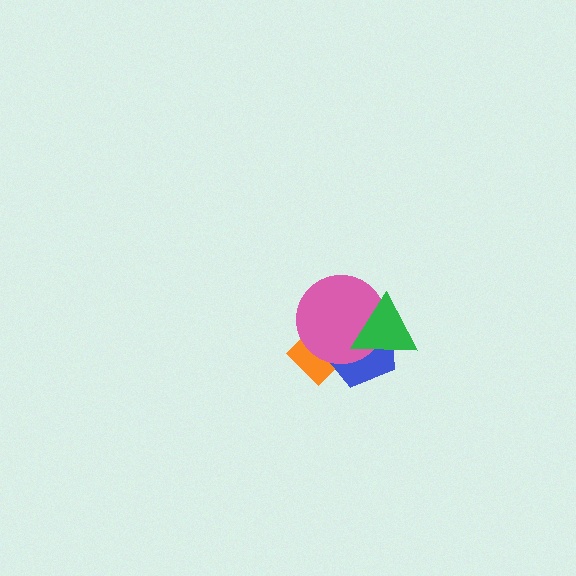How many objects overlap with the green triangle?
2 objects overlap with the green triangle.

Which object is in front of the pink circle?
The green triangle is in front of the pink circle.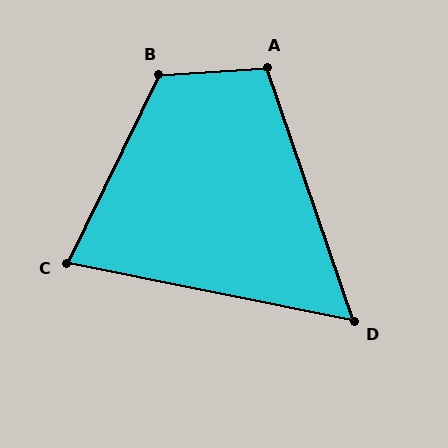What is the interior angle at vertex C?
Approximately 75 degrees (acute).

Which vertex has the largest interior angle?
B, at approximately 120 degrees.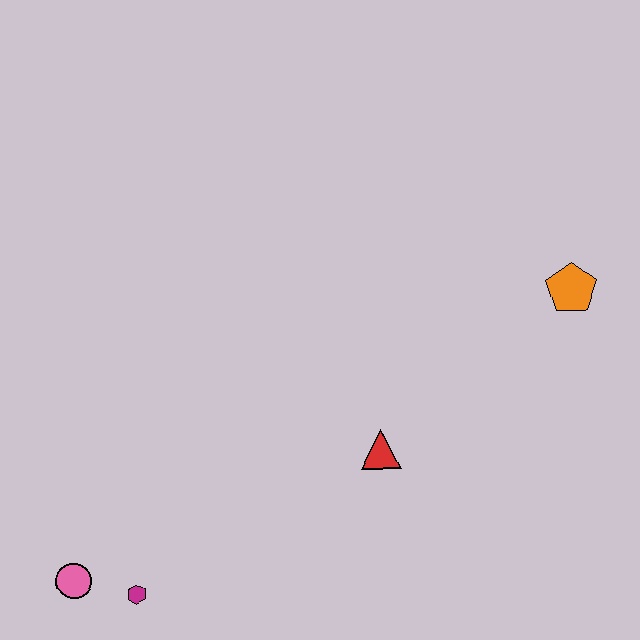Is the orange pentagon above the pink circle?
Yes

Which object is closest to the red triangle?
The orange pentagon is closest to the red triangle.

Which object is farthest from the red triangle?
The pink circle is farthest from the red triangle.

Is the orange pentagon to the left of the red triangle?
No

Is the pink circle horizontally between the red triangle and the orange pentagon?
No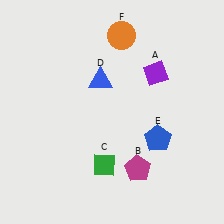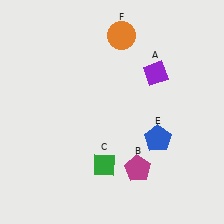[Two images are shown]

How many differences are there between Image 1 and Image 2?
There is 1 difference between the two images.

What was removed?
The blue triangle (D) was removed in Image 2.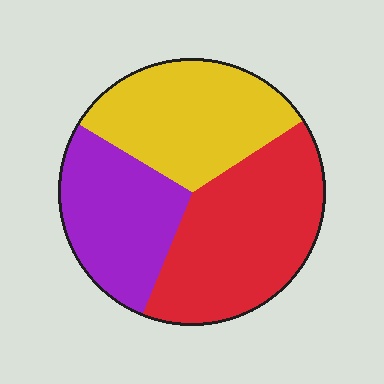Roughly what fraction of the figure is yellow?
Yellow covers 32% of the figure.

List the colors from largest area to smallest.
From largest to smallest: red, yellow, purple.